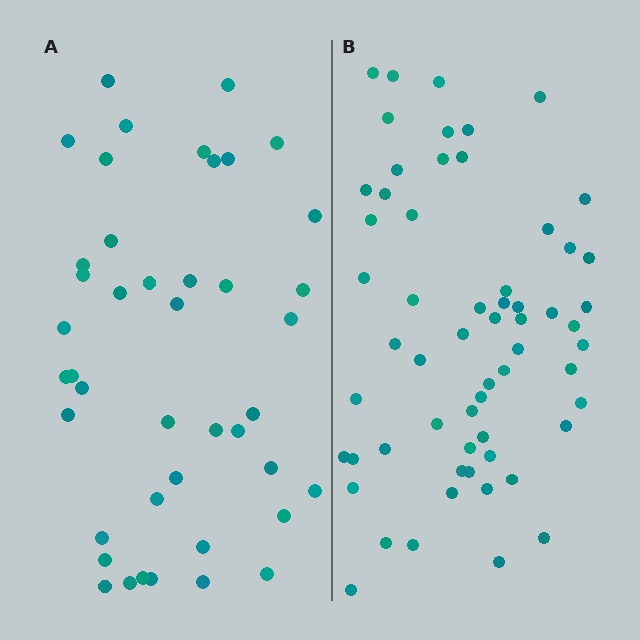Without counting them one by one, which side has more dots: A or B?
Region B (the right region) has more dots.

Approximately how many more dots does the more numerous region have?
Region B has approximately 15 more dots than region A.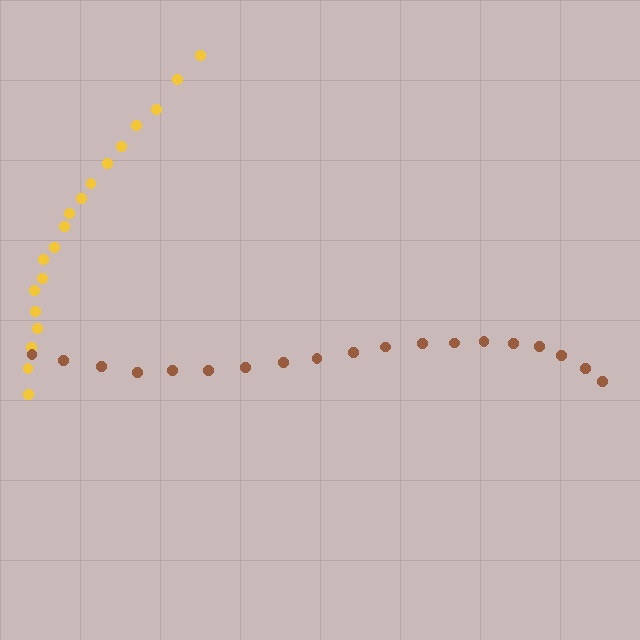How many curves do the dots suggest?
There are 2 distinct paths.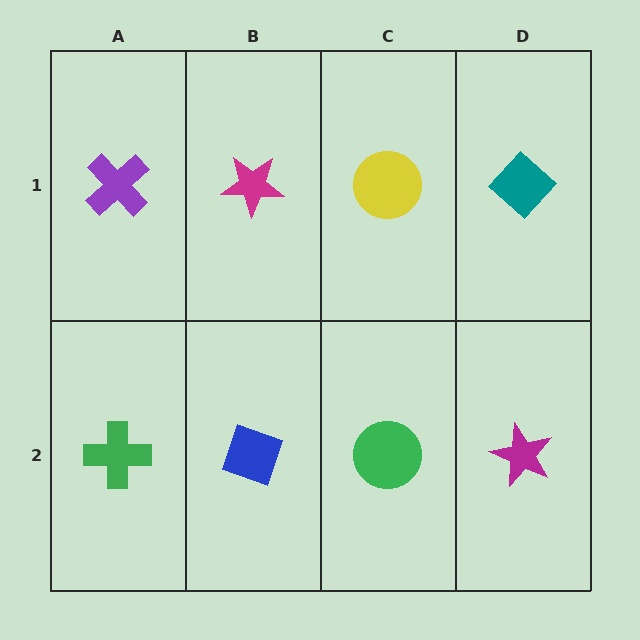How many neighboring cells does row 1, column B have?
3.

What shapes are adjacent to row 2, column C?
A yellow circle (row 1, column C), a blue diamond (row 2, column B), a magenta star (row 2, column D).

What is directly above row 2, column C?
A yellow circle.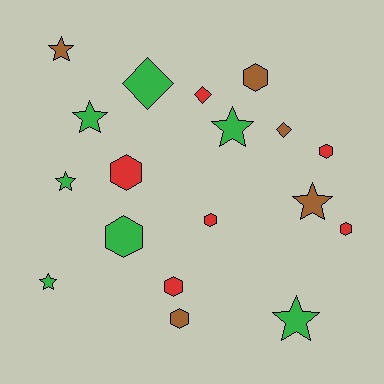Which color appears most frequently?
Green, with 7 objects.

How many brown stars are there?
There are 2 brown stars.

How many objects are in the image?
There are 18 objects.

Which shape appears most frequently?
Hexagon, with 8 objects.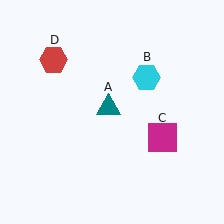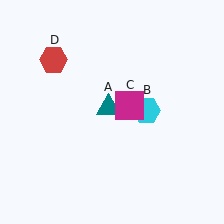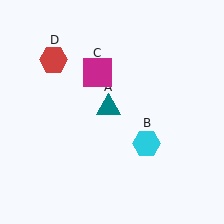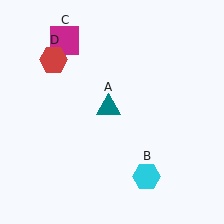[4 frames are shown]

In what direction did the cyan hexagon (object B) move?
The cyan hexagon (object B) moved down.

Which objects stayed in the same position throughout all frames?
Teal triangle (object A) and red hexagon (object D) remained stationary.